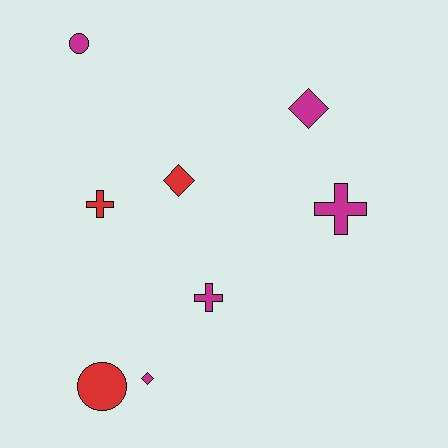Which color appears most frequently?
Magenta, with 5 objects.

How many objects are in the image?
There are 8 objects.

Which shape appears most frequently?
Cross, with 3 objects.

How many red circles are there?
There is 1 red circle.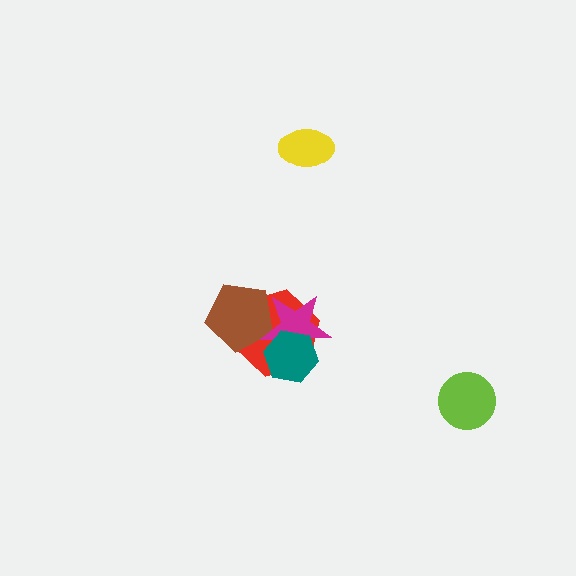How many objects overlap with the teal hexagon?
2 objects overlap with the teal hexagon.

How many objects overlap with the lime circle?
0 objects overlap with the lime circle.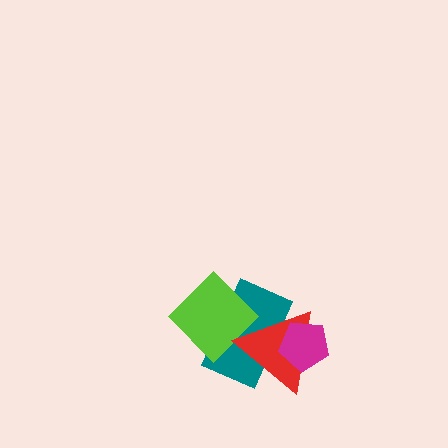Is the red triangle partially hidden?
Yes, it is partially covered by another shape.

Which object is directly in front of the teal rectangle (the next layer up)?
The lime diamond is directly in front of the teal rectangle.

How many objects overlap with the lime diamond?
2 objects overlap with the lime diamond.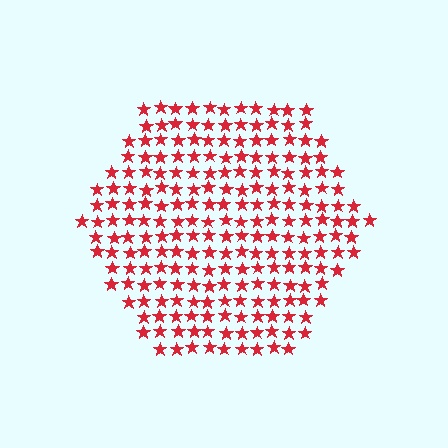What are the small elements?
The small elements are stars.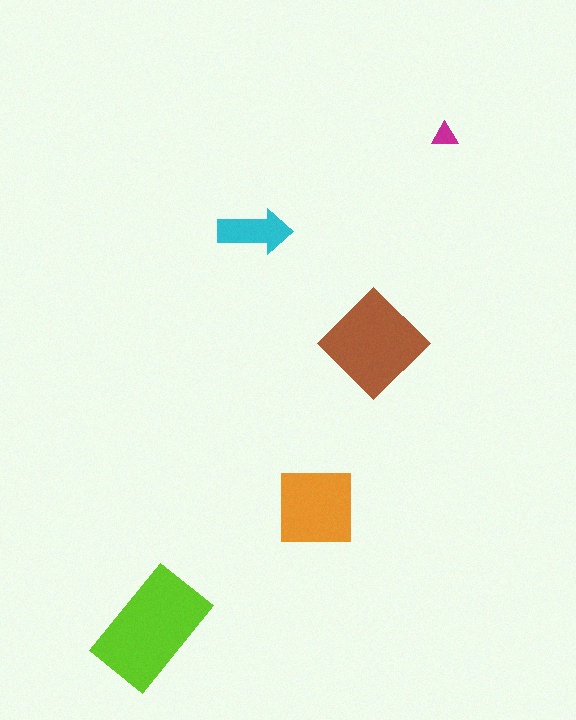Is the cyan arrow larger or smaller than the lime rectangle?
Smaller.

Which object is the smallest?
The magenta triangle.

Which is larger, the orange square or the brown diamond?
The brown diamond.